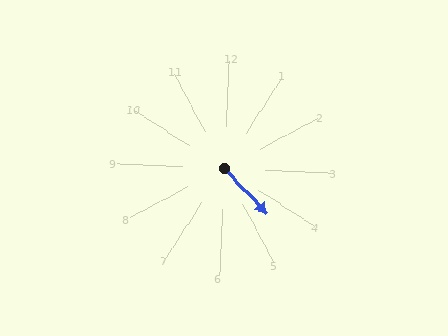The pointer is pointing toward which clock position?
Roughly 4 o'clock.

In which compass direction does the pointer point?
Southeast.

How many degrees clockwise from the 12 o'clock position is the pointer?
Approximately 134 degrees.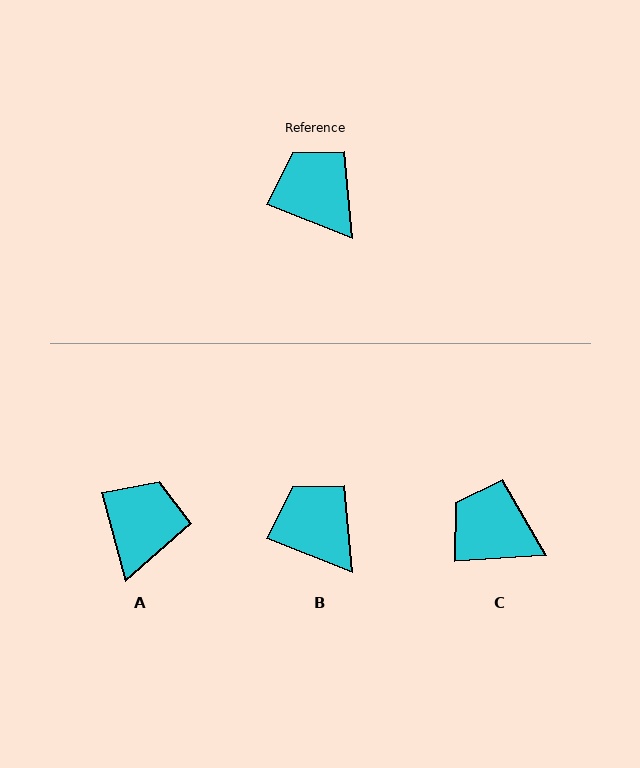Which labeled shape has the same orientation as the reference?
B.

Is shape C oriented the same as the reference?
No, it is off by about 25 degrees.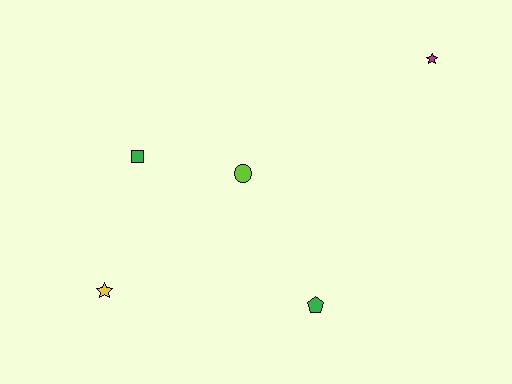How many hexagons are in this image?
There are no hexagons.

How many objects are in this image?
There are 5 objects.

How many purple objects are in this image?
There are no purple objects.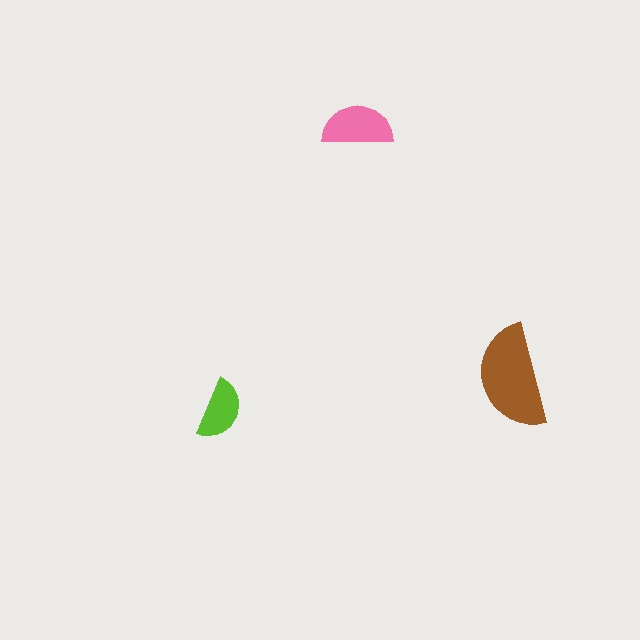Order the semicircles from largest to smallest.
the brown one, the pink one, the lime one.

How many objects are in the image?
There are 3 objects in the image.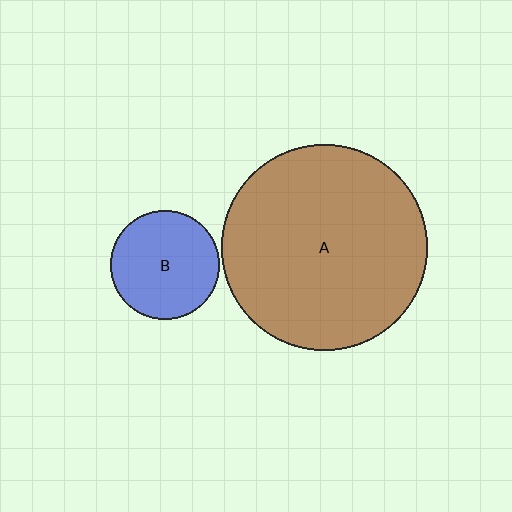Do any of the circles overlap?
No, none of the circles overlap.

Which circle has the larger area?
Circle A (brown).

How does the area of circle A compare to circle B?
Approximately 3.6 times.